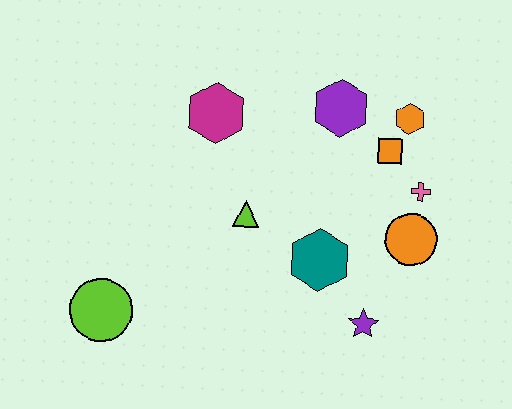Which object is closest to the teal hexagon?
The purple star is closest to the teal hexagon.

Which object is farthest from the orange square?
The lime circle is farthest from the orange square.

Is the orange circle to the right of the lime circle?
Yes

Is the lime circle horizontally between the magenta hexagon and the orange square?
No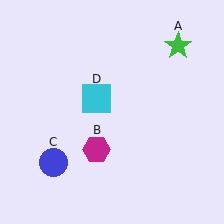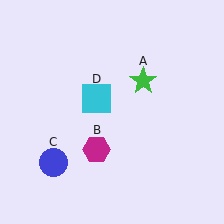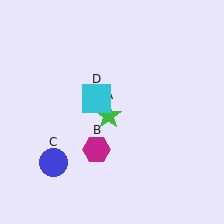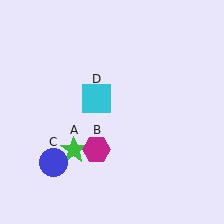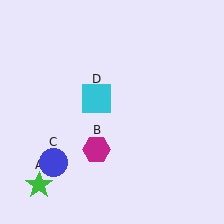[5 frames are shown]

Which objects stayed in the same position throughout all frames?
Magenta hexagon (object B) and blue circle (object C) and cyan square (object D) remained stationary.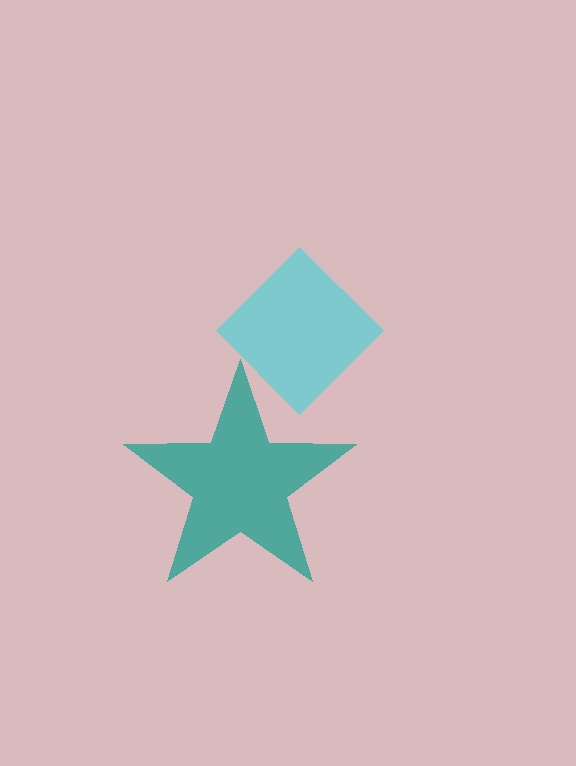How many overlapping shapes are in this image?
There are 2 overlapping shapes in the image.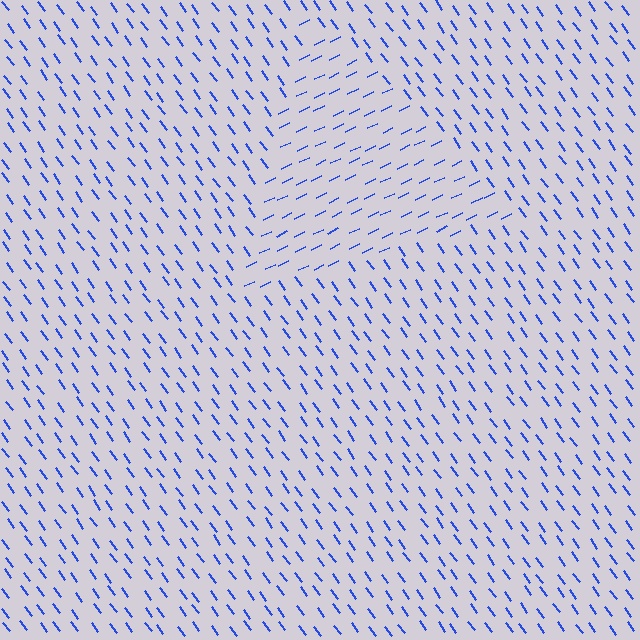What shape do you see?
I see a triangle.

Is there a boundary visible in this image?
Yes, there is a texture boundary formed by a change in line orientation.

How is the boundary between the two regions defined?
The boundary is defined purely by a change in line orientation (approximately 79 degrees difference). All lines are the same color and thickness.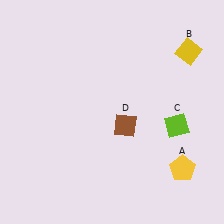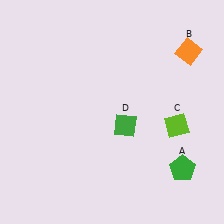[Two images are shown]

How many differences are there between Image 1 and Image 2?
There are 3 differences between the two images.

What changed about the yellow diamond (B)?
In Image 1, B is yellow. In Image 2, it changed to orange.